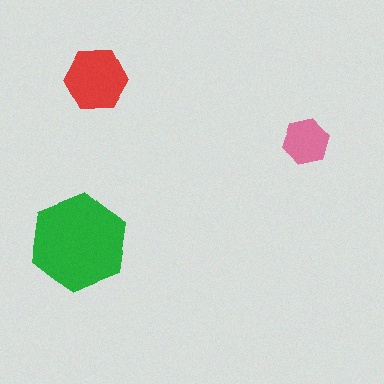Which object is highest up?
The red hexagon is topmost.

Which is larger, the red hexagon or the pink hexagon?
The red one.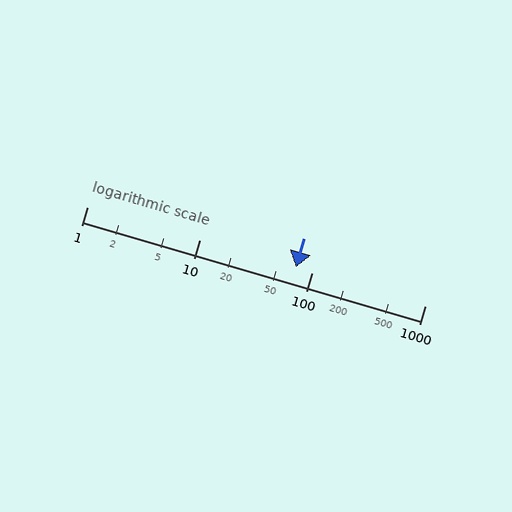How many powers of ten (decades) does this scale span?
The scale spans 3 decades, from 1 to 1000.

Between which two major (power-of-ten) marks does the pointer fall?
The pointer is between 10 and 100.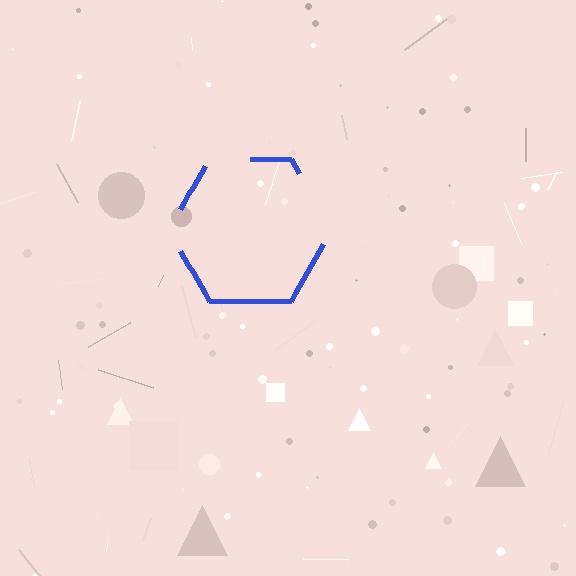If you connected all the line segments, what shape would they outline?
They would outline a hexagon.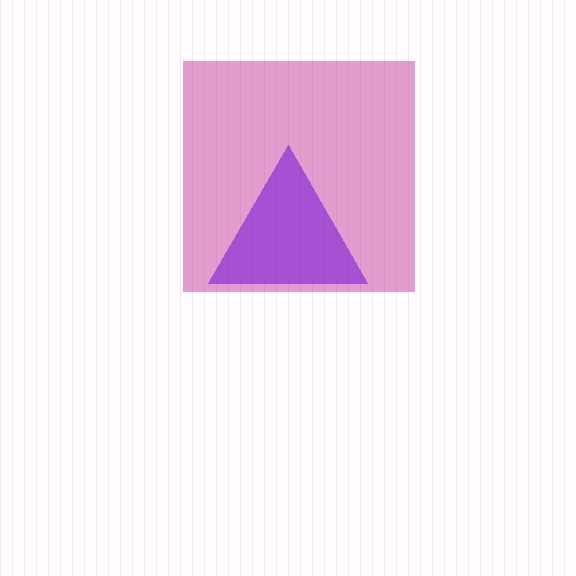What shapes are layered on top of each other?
The layered shapes are: a magenta square, a purple triangle.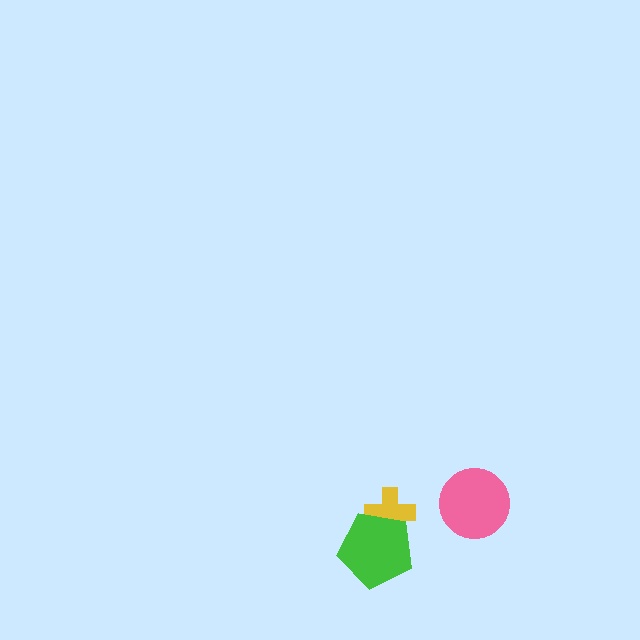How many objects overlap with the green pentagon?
1 object overlaps with the green pentagon.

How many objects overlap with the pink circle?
0 objects overlap with the pink circle.